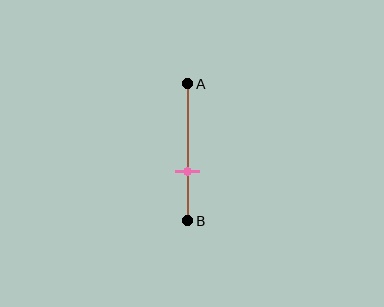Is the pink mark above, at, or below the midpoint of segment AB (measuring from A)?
The pink mark is below the midpoint of segment AB.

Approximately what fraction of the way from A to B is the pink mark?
The pink mark is approximately 65% of the way from A to B.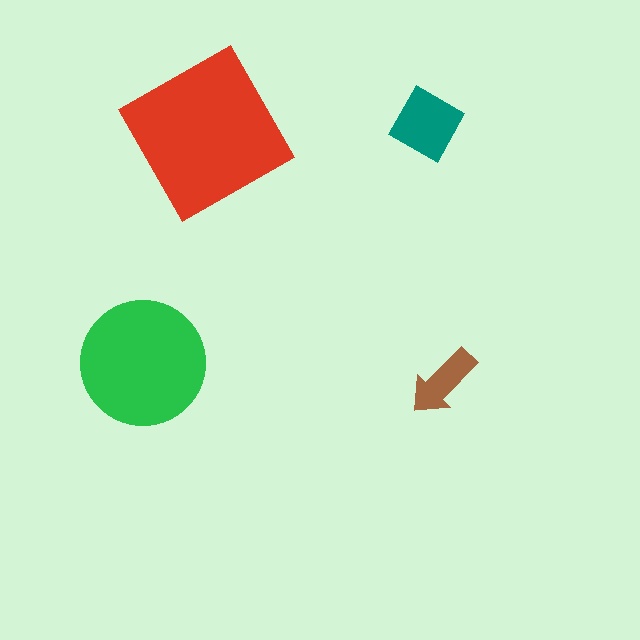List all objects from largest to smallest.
The red square, the green circle, the teal diamond, the brown arrow.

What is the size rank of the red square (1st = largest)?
1st.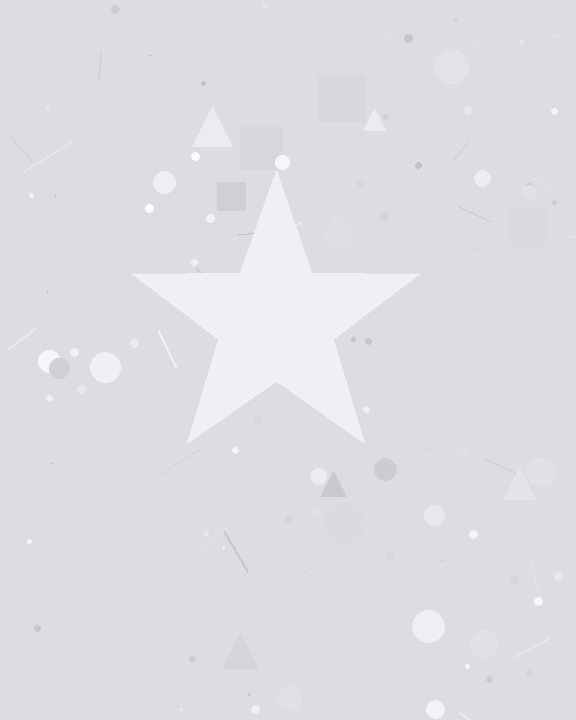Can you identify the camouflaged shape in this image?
The camouflaged shape is a star.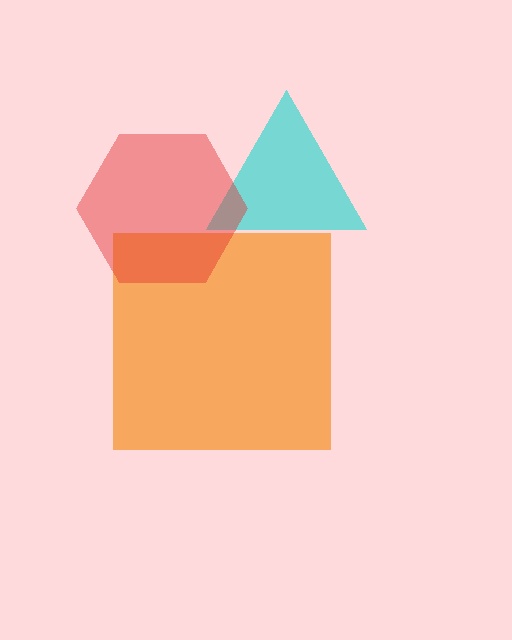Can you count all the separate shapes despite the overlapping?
Yes, there are 3 separate shapes.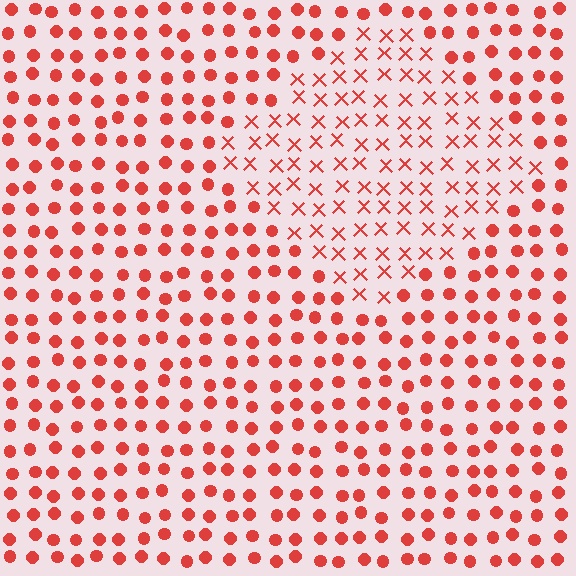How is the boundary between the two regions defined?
The boundary is defined by a change in element shape: X marks inside vs. circles outside. All elements share the same color and spacing.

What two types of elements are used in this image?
The image uses X marks inside the diamond region and circles outside it.